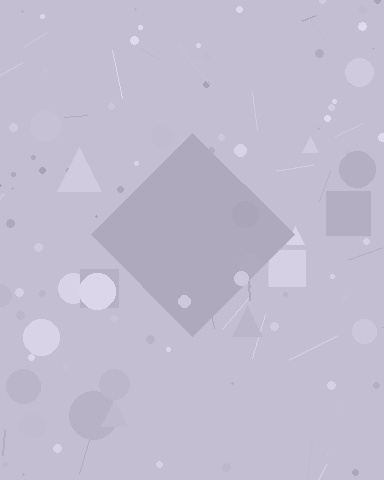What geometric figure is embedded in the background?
A diamond is embedded in the background.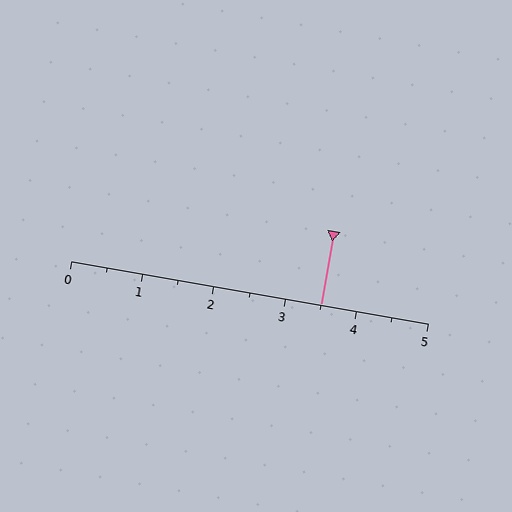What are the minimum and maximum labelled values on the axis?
The axis runs from 0 to 5.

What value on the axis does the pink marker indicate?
The marker indicates approximately 3.5.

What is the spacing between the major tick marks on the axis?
The major ticks are spaced 1 apart.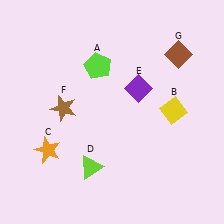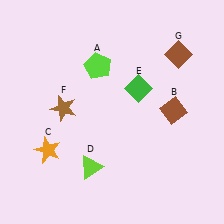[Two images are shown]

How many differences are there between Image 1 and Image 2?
There are 2 differences between the two images.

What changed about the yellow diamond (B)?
In Image 1, B is yellow. In Image 2, it changed to brown.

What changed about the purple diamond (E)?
In Image 1, E is purple. In Image 2, it changed to green.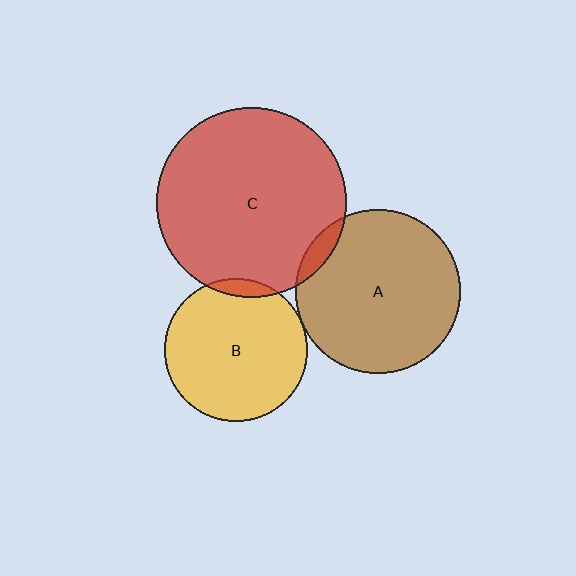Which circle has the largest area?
Circle C (red).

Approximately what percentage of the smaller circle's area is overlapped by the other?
Approximately 5%.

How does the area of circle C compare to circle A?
Approximately 1.3 times.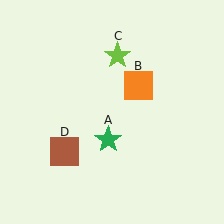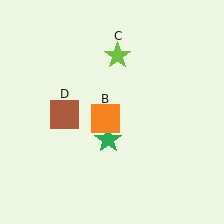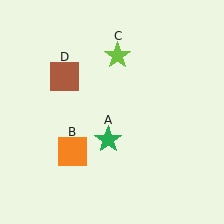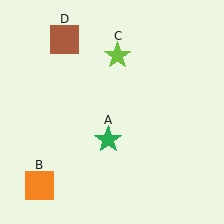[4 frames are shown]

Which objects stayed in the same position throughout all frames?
Green star (object A) and lime star (object C) remained stationary.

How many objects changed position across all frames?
2 objects changed position: orange square (object B), brown square (object D).